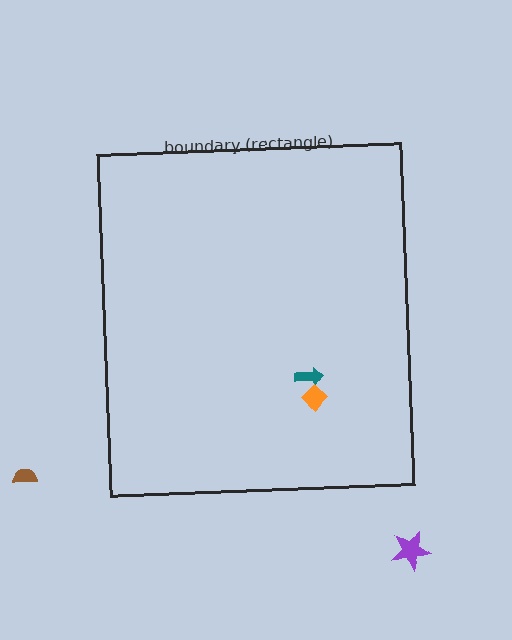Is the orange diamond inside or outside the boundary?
Inside.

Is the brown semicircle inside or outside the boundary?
Outside.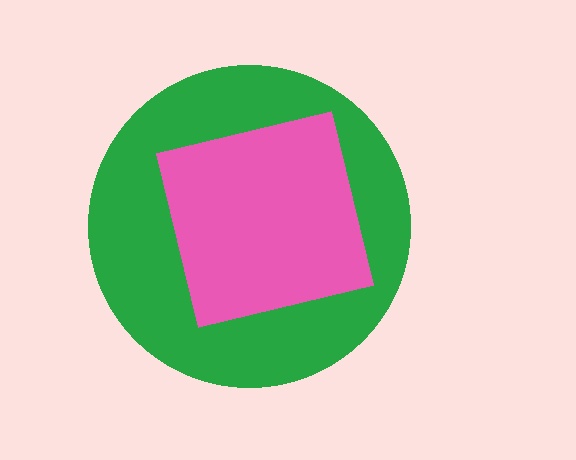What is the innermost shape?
The pink square.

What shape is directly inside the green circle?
The pink square.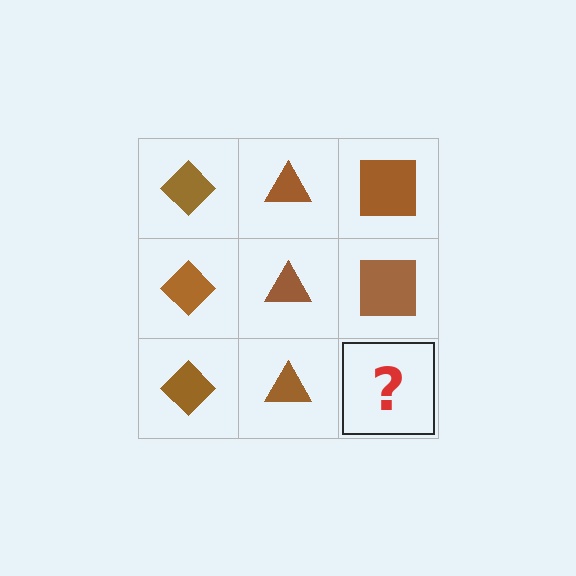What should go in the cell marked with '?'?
The missing cell should contain a brown square.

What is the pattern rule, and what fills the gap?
The rule is that each column has a consistent shape. The gap should be filled with a brown square.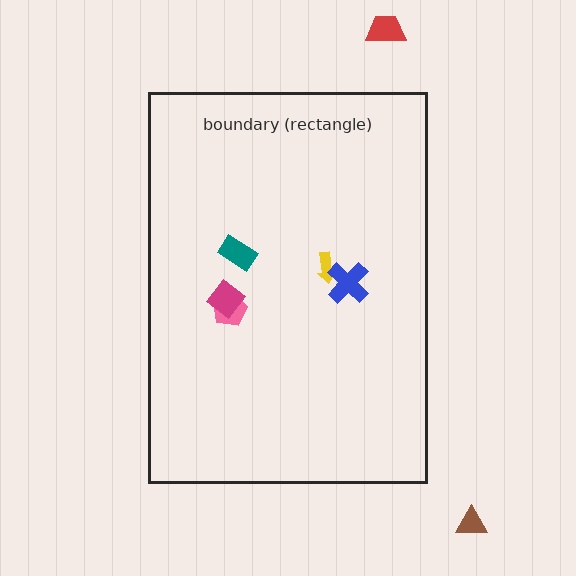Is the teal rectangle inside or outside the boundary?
Inside.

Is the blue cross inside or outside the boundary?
Inside.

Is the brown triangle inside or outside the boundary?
Outside.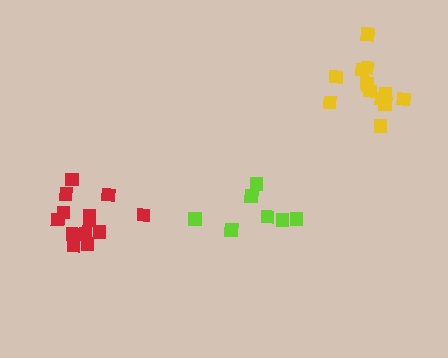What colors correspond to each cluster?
The clusters are colored: red, lime, yellow.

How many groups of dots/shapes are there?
There are 3 groups.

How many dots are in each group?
Group 1: 13 dots, Group 2: 8 dots, Group 3: 13 dots (34 total).